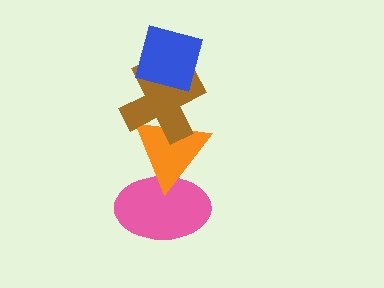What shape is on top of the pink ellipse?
The orange triangle is on top of the pink ellipse.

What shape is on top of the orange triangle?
The brown cross is on top of the orange triangle.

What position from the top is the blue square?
The blue square is 1st from the top.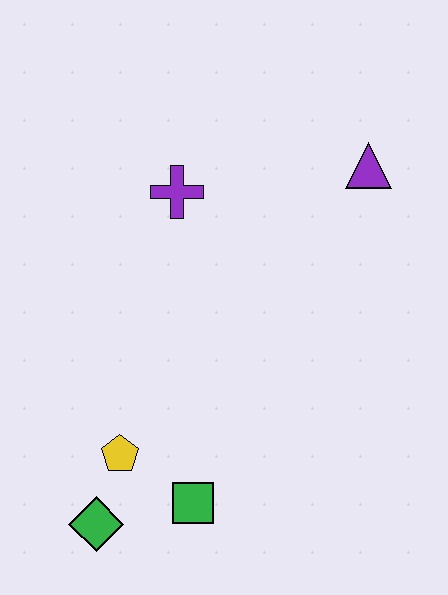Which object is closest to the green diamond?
The yellow pentagon is closest to the green diamond.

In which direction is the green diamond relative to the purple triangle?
The green diamond is below the purple triangle.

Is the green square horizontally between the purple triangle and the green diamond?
Yes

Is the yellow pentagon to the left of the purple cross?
Yes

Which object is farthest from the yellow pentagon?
The purple triangle is farthest from the yellow pentagon.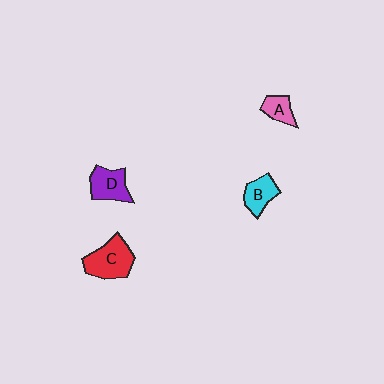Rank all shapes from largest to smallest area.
From largest to smallest: C (red), D (purple), B (cyan), A (pink).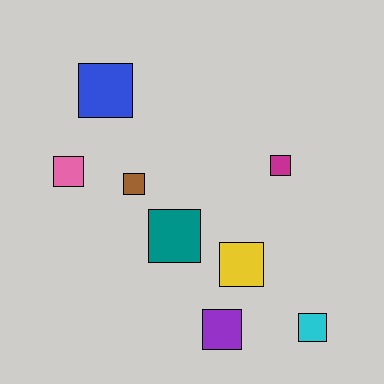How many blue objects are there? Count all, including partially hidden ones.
There is 1 blue object.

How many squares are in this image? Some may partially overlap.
There are 8 squares.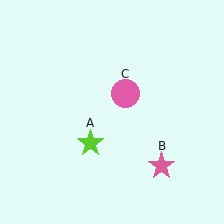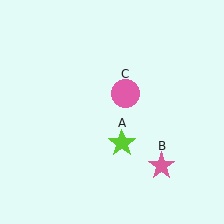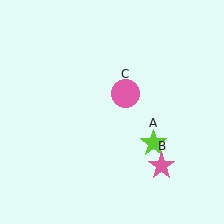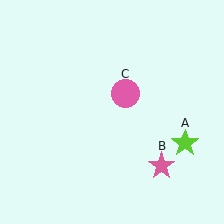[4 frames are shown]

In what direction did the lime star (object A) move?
The lime star (object A) moved right.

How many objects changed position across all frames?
1 object changed position: lime star (object A).